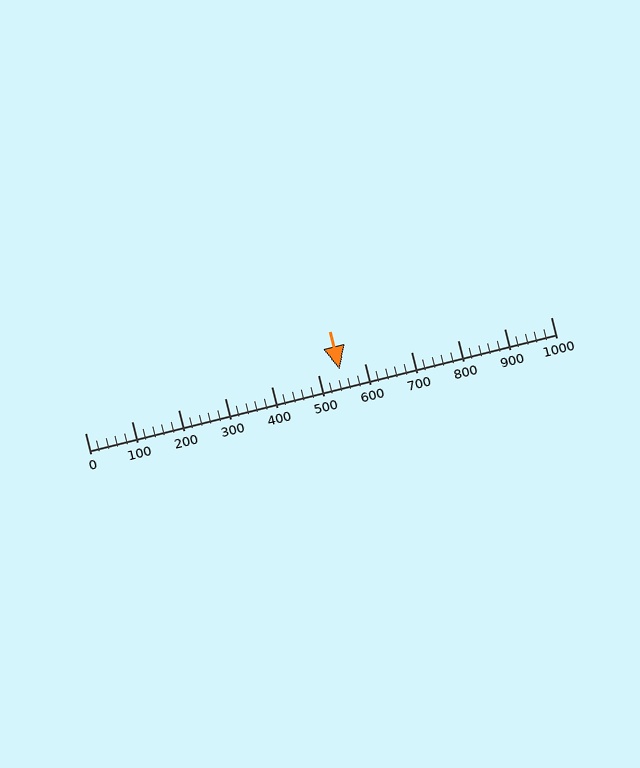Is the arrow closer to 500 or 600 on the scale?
The arrow is closer to 500.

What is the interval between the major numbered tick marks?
The major tick marks are spaced 100 units apart.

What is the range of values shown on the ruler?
The ruler shows values from 0 to 1000.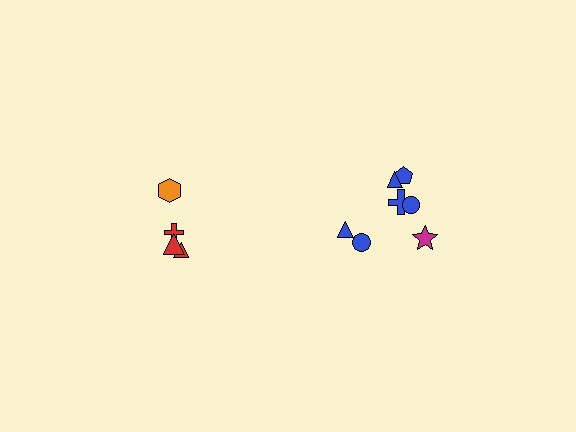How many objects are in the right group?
There are 7 objects.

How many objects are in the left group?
There are 4 objects.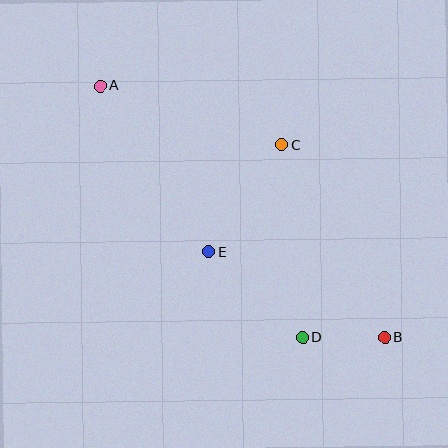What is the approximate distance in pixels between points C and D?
The distance between C and D is approximately 194 pixels.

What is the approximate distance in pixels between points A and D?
The distance between A and D is approximately 323 pixels.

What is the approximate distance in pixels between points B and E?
The distance between B and E is approximately 195 pixels.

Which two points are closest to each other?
Points B and D are closest to each other.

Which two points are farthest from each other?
Points A and B are farthest from each other.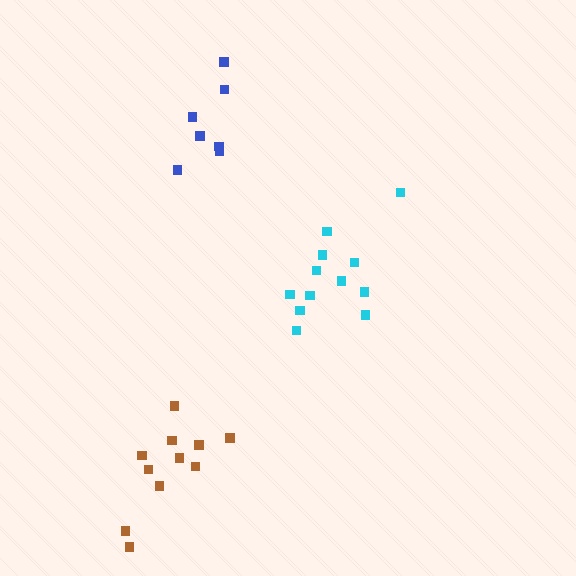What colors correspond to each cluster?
The clusters are colored: blue, cyan, brown.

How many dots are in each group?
Group 1: 8 dots, Group 2: 12 dots, Group 3: 11 dots (31 total).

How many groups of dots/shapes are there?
There are 3 groups.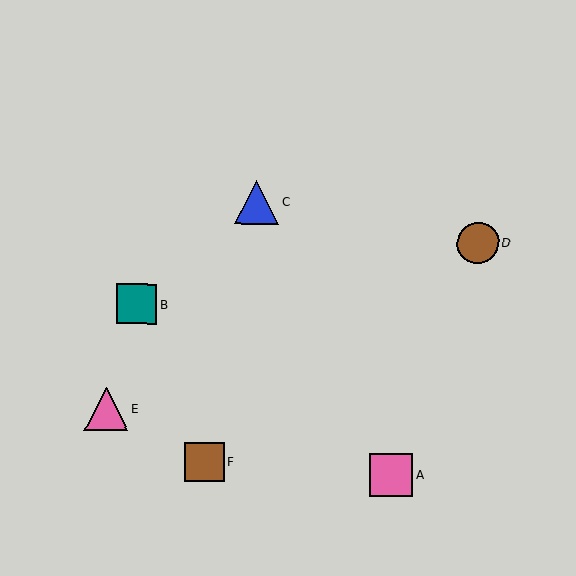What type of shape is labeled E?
Shape E is a pink triangle.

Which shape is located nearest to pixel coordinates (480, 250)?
The brown circle (labeled D) at (478, 243) is nearest to that location.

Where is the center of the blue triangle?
The center of the blue triangle is at (257, 202).